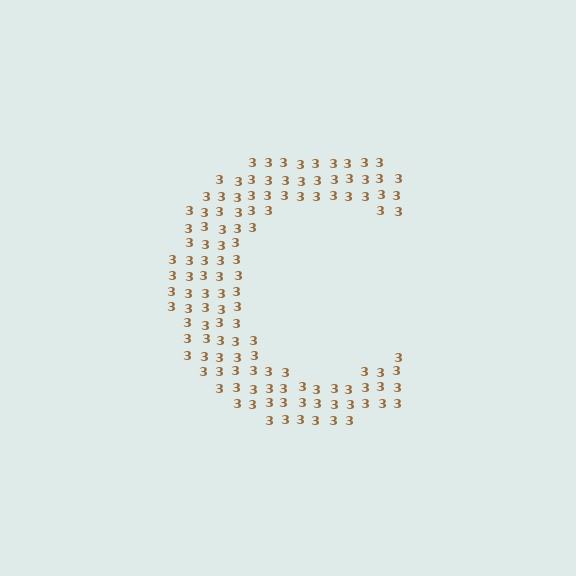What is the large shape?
The large shape is the letter C.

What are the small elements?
The small elements are digit 3's.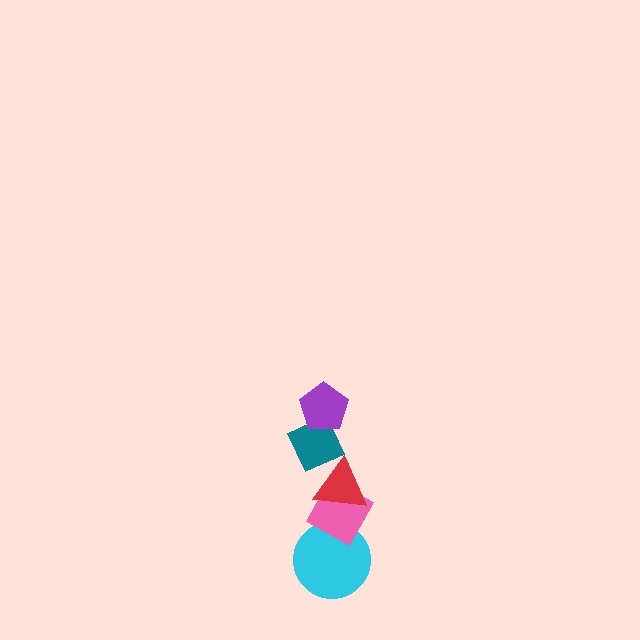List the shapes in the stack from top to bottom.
From top to bottom: the purple pentagon, the teal diamond, the red triangle, the pink diamond, the cyan circle.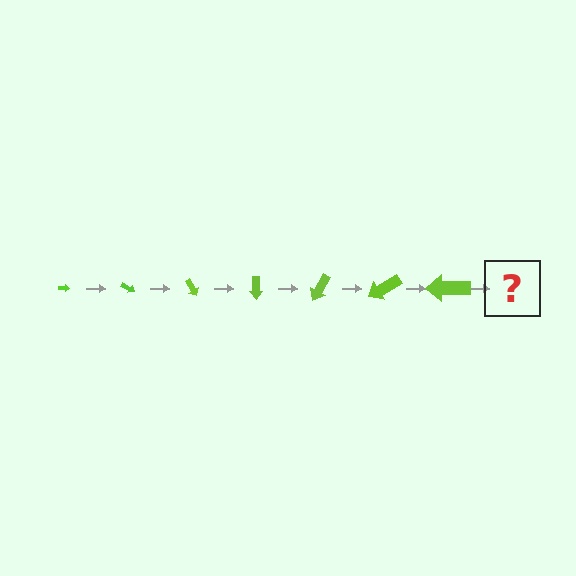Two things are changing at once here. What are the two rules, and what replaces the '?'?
The two rules are that the arrow grows larger each step and it rotates 30 degrees each step. The '?' should be an arrow, larger than the previous one and rotated 210 degrees from the start.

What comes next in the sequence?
The next element should be an arrow, larger than the previous one and rotated 210 degrees from the start.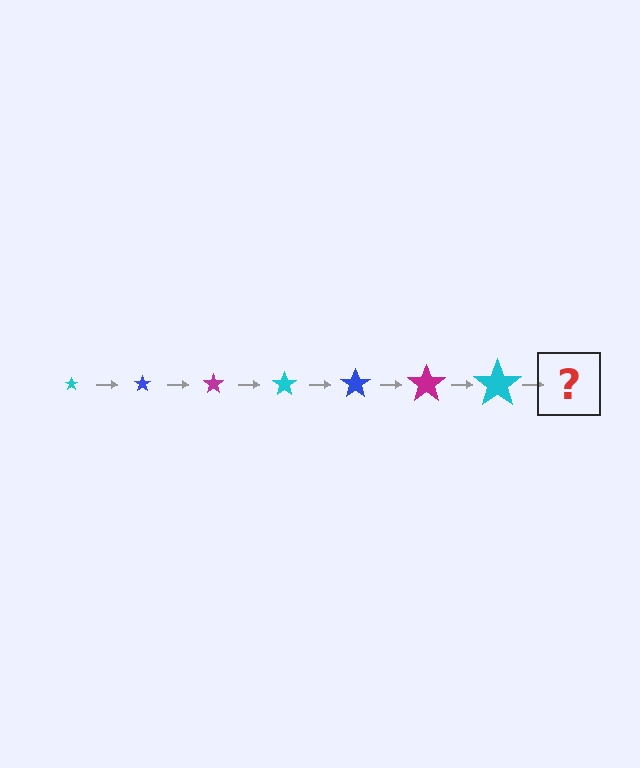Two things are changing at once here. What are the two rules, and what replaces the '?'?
The two rules are that the star grows larger each step and the color cycles through cyan, blue, and magenta. The '?' should be a blue star, larger than the previous one.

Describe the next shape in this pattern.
It should be a blue star, larger than the previous one.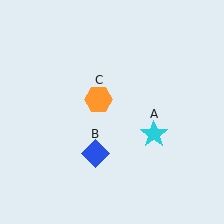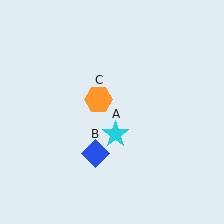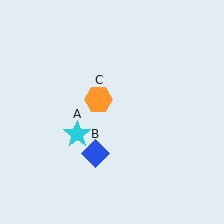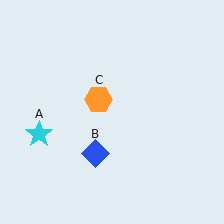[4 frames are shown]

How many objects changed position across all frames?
1 object changed position: cyan star (object A).